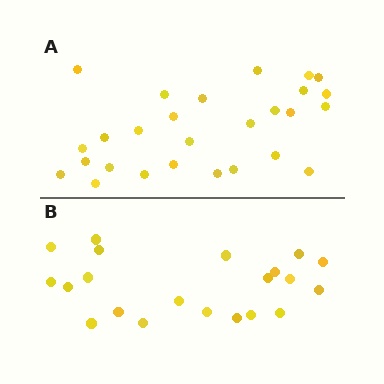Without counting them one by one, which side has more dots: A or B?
Region A (the top region) has more dots.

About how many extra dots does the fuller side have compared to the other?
Region A has about 6 more dots than region B.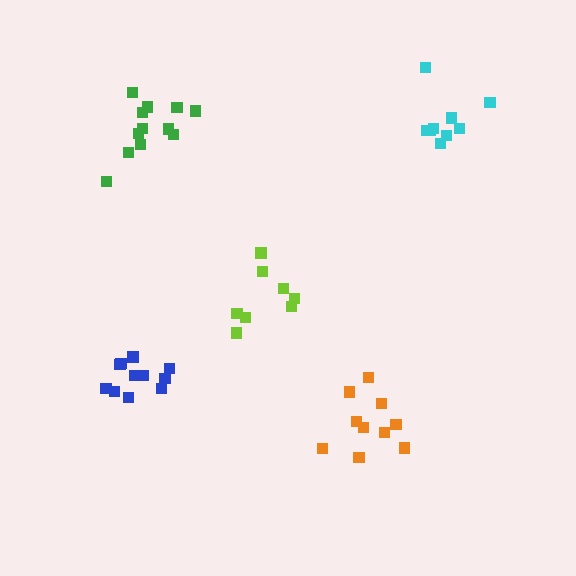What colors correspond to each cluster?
The clusters are colored: cyan, lime, green, blue, orange.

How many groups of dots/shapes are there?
There are 5 groups.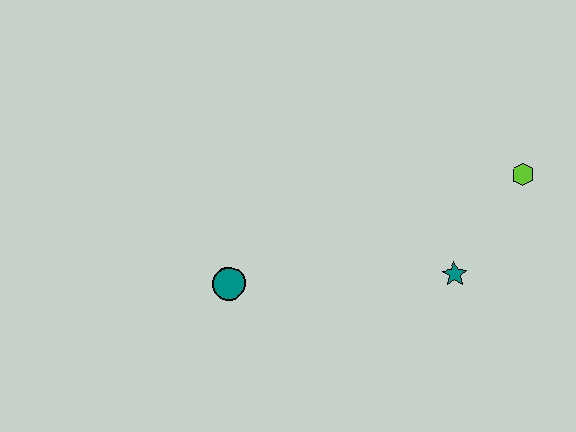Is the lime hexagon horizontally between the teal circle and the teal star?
No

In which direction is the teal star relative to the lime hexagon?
The teal star is below the lime hexagon.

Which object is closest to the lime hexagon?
The teal star is closest to the lime hexagon.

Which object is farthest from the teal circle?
The lime hexagon is farthest from the teal circle.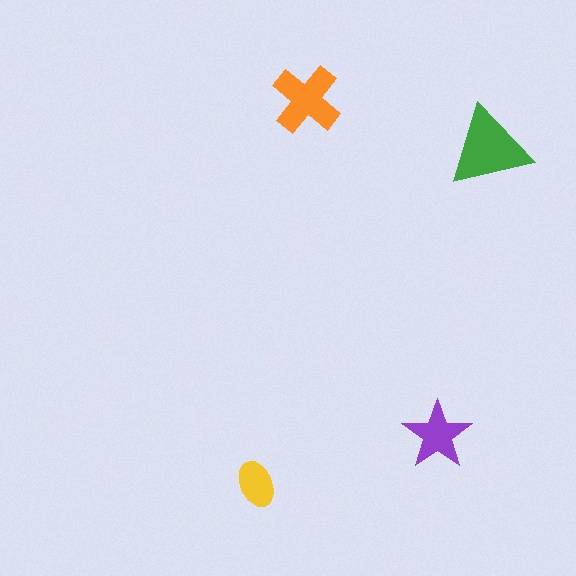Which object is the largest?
The green triangle.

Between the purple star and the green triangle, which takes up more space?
The green triangle.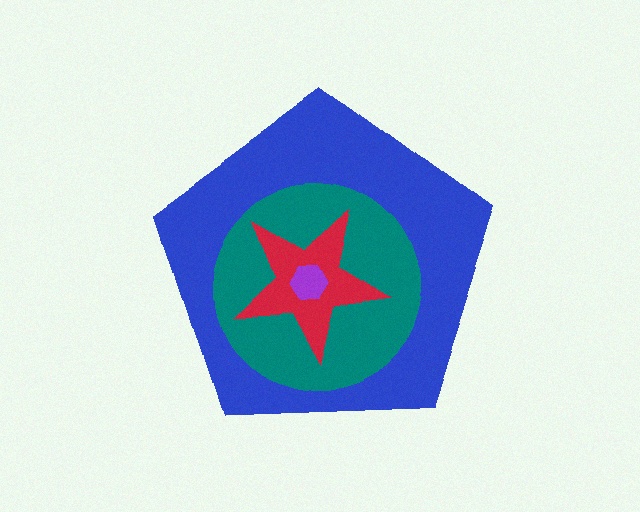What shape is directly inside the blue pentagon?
The teal circle.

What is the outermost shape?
The blue pentagon.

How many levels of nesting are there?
4.